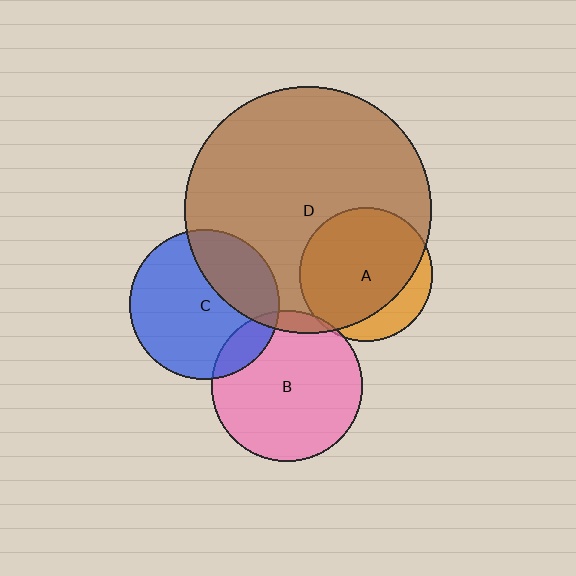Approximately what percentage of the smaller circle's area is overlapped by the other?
Approximately 15%.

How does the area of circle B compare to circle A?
Approximately 1.3 times.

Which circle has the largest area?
Circle D (brown).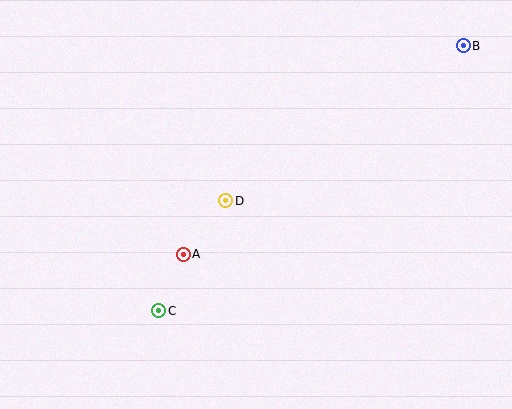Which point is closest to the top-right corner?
Point B is closest to the top-right corner.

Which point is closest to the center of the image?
Point D at (226, 201) is closest to the center.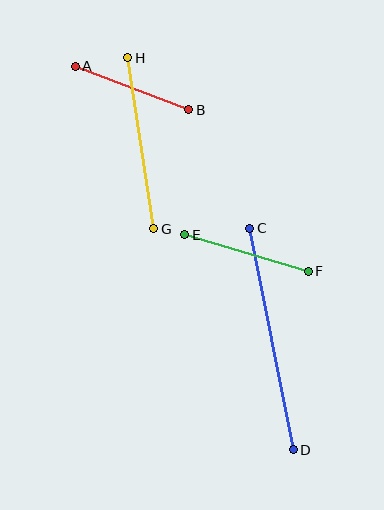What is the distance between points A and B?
The distance is approximately 121 pixels.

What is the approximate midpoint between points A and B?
The midpoint is at approximately (132, 88) pixels.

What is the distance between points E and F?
The distance is approximately 128 pixels.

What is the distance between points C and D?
The distance is approximately 225 pixels.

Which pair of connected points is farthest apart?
Points C and D are farthest apart.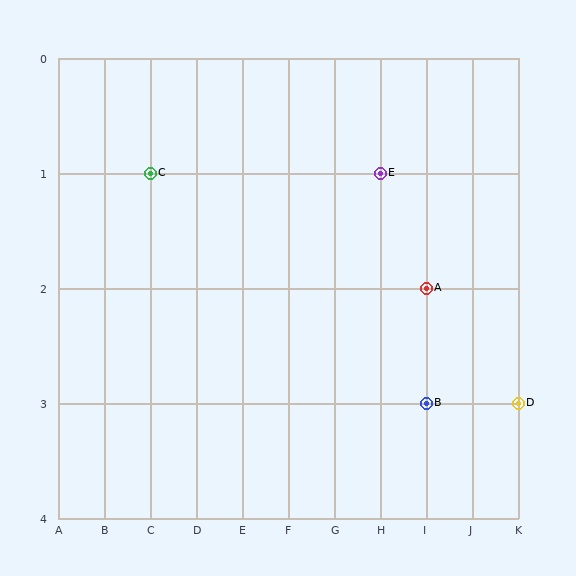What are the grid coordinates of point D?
Point D is at grid coordinates (K, 3).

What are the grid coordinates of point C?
Point C is at grid coordinates (C, 1).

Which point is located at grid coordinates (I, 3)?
Point B is at (I, 3).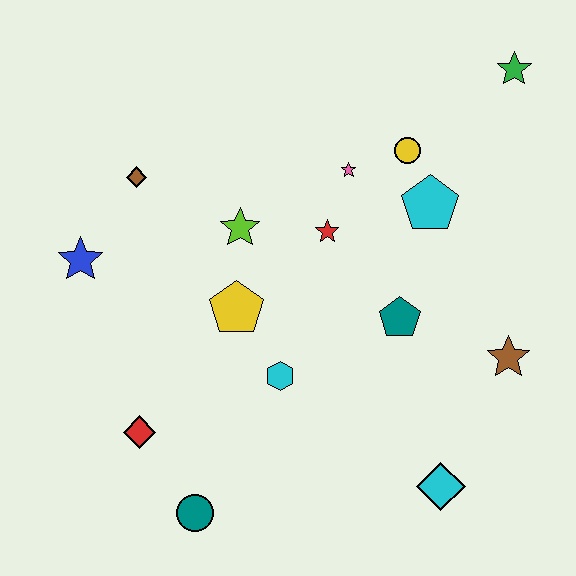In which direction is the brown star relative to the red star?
The brown star is to the right of the red star.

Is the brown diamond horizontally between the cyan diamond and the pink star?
No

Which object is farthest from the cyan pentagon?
The teal circle is farthest from the cyan pentagon.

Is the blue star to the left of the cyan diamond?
Yes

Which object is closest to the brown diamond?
The blue star is closest to the brown diamond.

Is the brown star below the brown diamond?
Yes